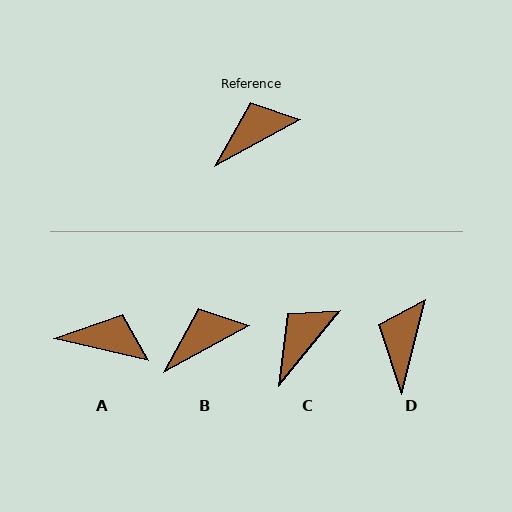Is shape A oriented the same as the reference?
No, it is off by about 42 degrees.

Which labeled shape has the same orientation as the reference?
B.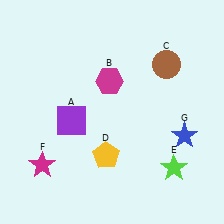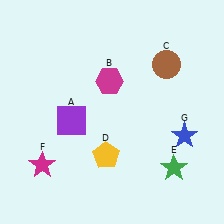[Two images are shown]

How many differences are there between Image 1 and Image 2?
There is 1 difference between the two images.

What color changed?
The star (E) changed from lime in Image 1 to green in Image 2.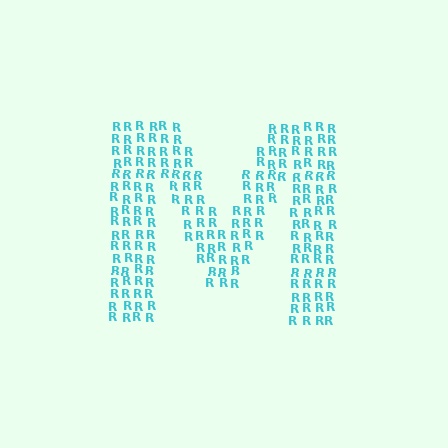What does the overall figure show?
The overall figure shows the letter M.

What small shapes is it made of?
It is made of small letter R's.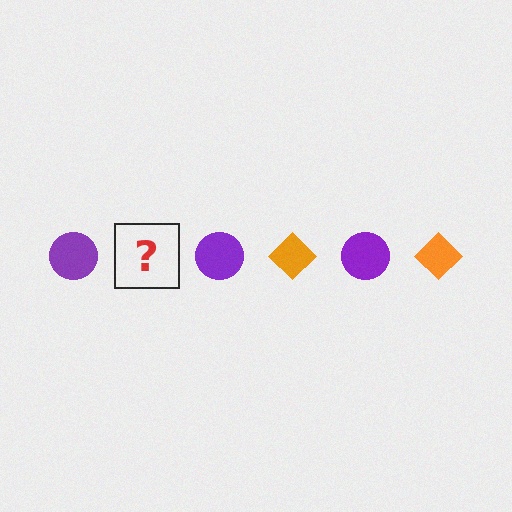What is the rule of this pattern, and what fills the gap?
The rule is that the pattern alternates between purple circle and orange diamond. The gap should be filled with an orange diamond.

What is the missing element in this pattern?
The missing element is an orange diamond.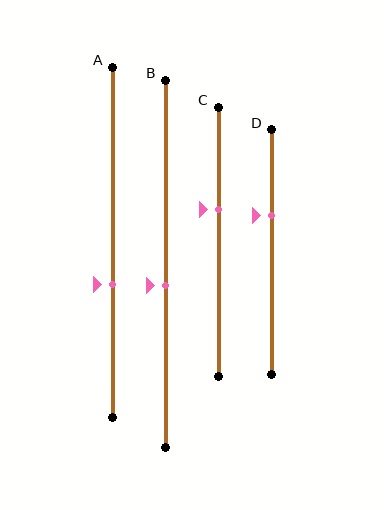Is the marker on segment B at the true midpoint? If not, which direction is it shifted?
No, the marker on segment B is shifted downward by about 6% of the segment length.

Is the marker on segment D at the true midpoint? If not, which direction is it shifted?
No, the marker on segment D is shifted upward by about 15% of the segment length.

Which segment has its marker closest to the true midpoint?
Segment B has its marker closest to the true midpoint.